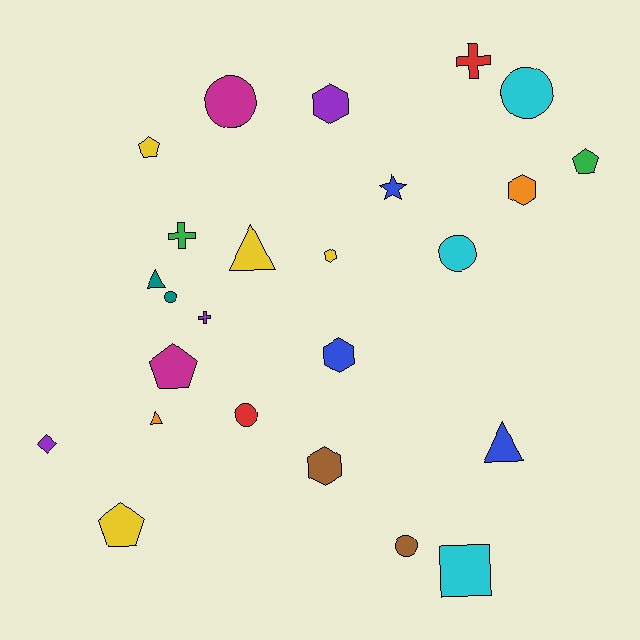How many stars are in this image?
There is 1 star.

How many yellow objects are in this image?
There are 4 yellow objects.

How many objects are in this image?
There are 25 objects.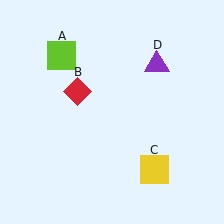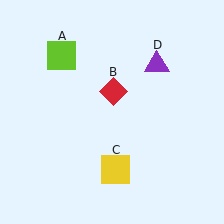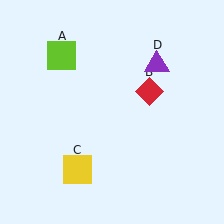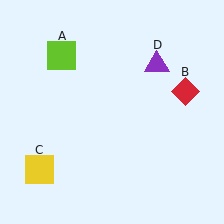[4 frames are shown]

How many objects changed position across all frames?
2 objects changed position: red diamond (object B), yellow square (object C).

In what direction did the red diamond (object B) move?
The red diamond (object B) moved right.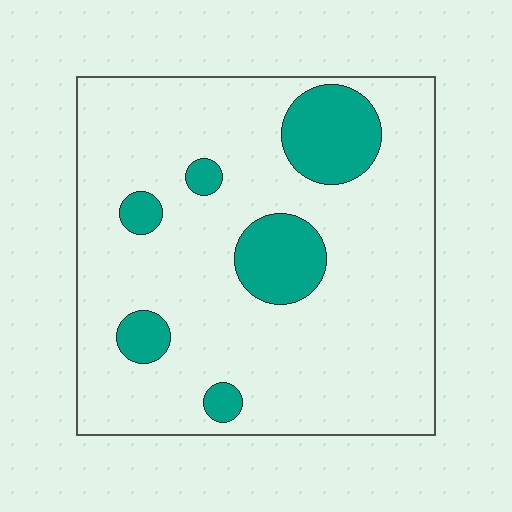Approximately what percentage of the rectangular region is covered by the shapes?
Approximately 15%.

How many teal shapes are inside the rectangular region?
6.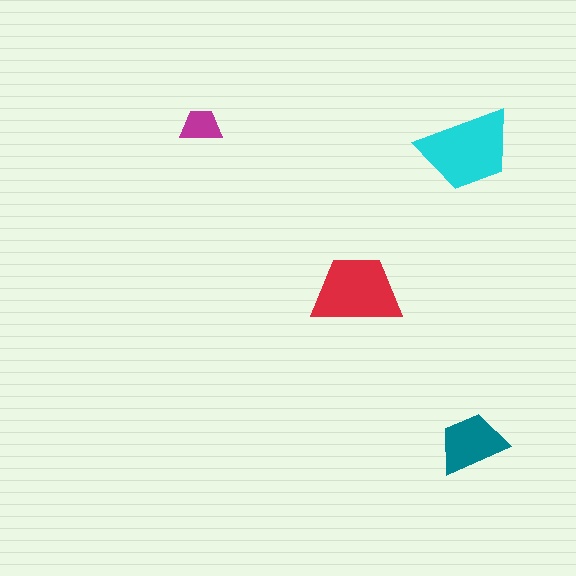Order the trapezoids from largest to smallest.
the cyan one, the red one, the teal one, the magenta one.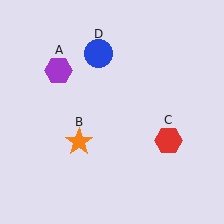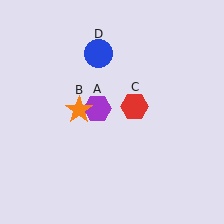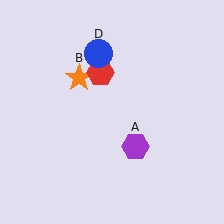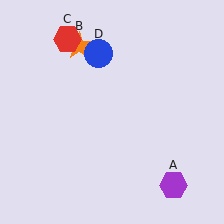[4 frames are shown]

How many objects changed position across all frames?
3 objects changed position: purple hexagon (object A), orange star (object B), red hexagon (object C).